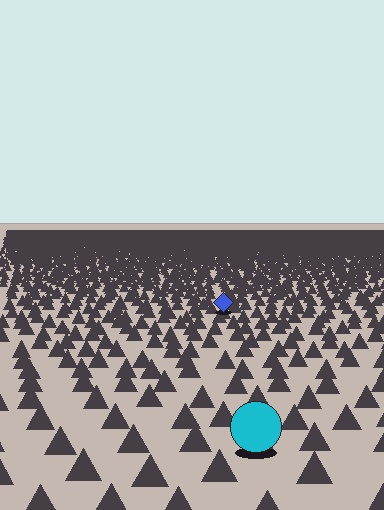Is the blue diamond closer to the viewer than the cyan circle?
No. The cyan circle is closer — you can tell from the texture gradient: the ground texture is coarser near it.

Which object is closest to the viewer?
The cyan circle is closest. The texture marks near it are larger and more spread out.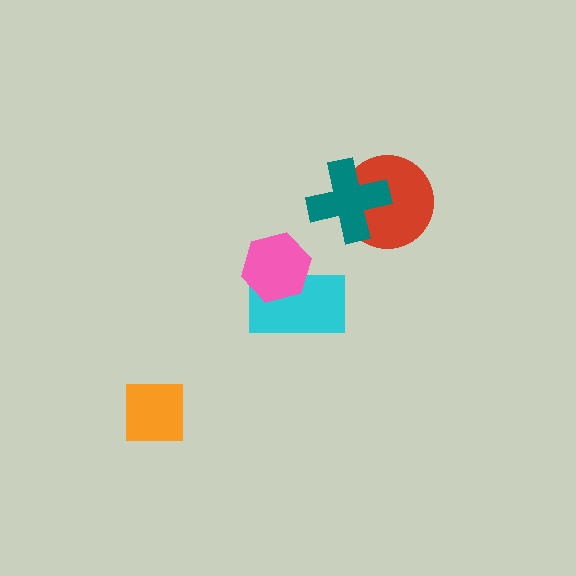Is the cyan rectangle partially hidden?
Yes, it is partially covered by another shape.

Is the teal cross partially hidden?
No, no other shape covers it.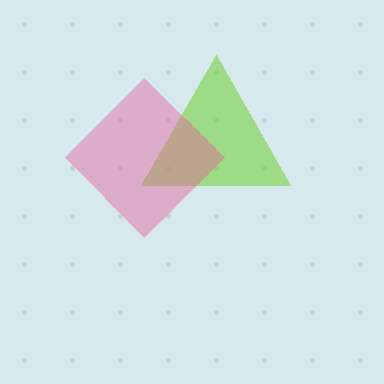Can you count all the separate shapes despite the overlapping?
Yes, there are 2 separate shapes.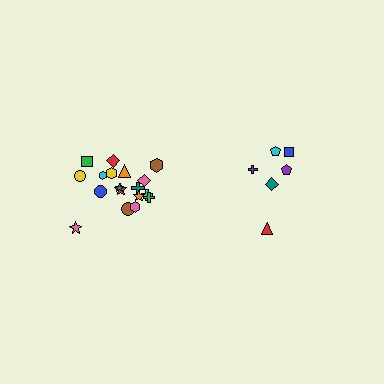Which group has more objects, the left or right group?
The left group.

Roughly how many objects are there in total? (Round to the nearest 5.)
Roughly 25 objects in total.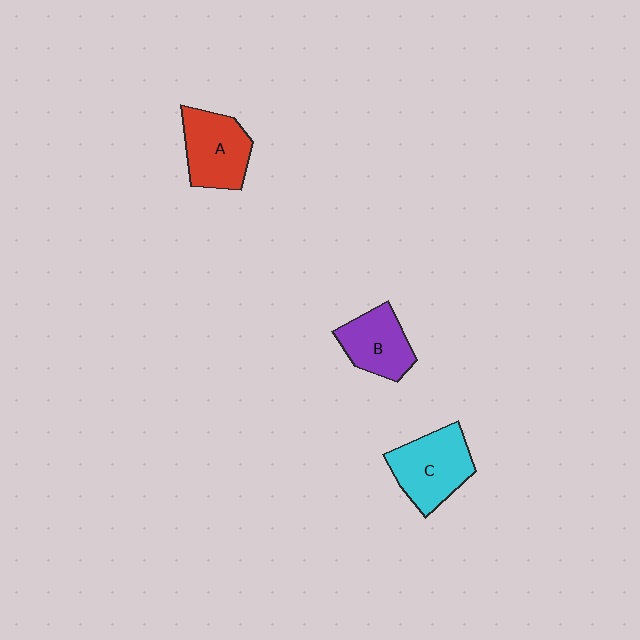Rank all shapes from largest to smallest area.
From largest to smallest: C (cyan), A (red), B (purple).